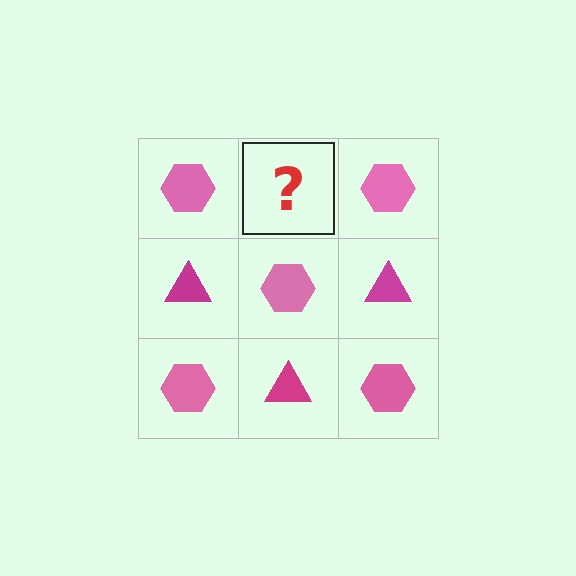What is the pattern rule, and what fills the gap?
The rule is that it alternates pink hexagon and magenta triangle in a checkerboard pattern. The gap should be filled with a magenta triangle.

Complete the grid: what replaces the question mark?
The question mark should be replaced with a magenta triangle.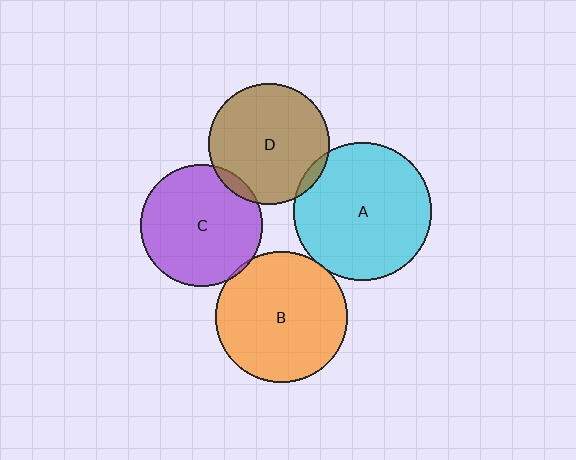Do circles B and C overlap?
Yes.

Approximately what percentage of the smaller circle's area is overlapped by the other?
Approximately 5%.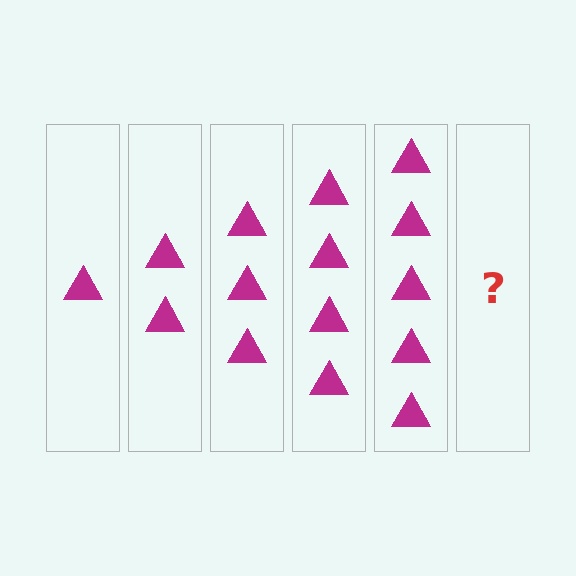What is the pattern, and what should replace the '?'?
The pattern is that each step adds one more triangle. The '?' should be 6 triangles.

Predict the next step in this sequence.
The next step is 6 triangles.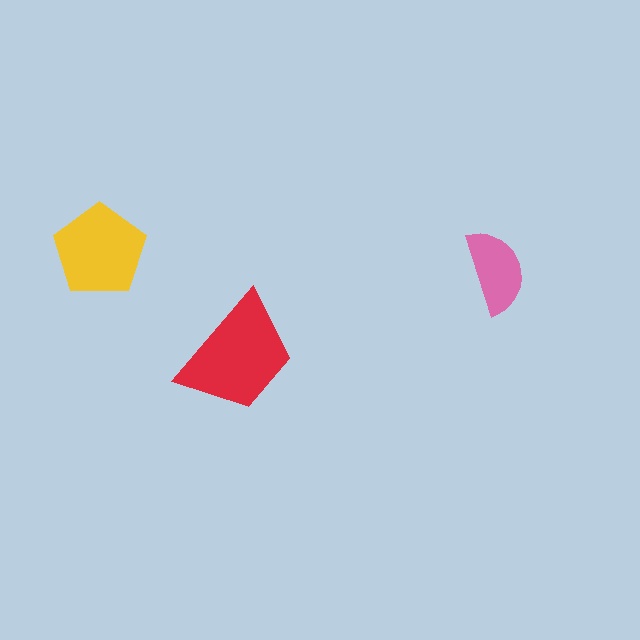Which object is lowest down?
The red trapezoid is bottommost.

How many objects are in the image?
There are 3 objects in the image.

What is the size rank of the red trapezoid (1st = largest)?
1st.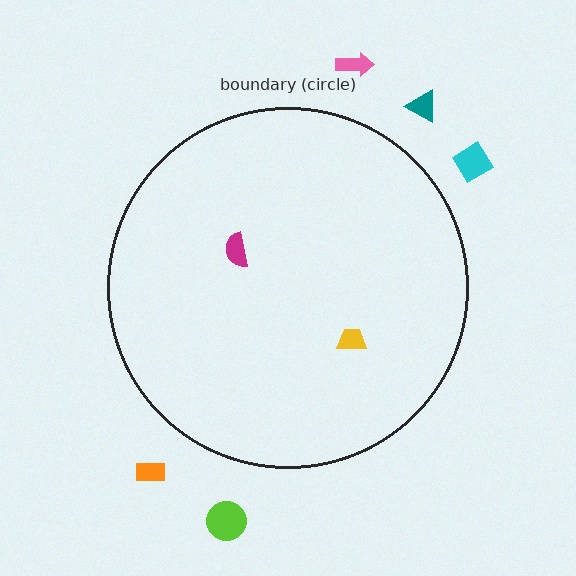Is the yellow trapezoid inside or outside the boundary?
Inside.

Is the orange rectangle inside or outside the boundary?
Outside.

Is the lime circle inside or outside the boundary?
Outside.